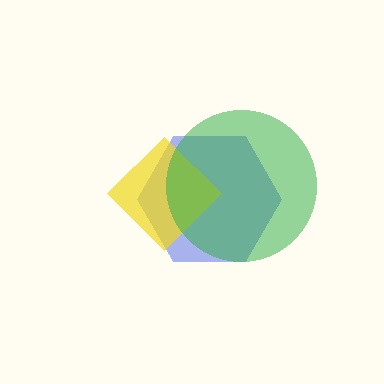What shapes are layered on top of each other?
The layered shapes are: a blue hexagon, a yellow diamond, a green circle.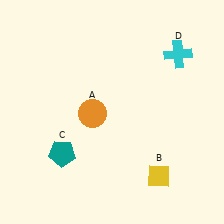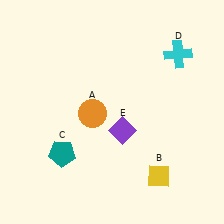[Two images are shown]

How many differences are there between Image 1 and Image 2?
There is 1 difference between the two images.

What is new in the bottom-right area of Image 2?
A purple diamond (E) was added in the bottom-right area of Image 2.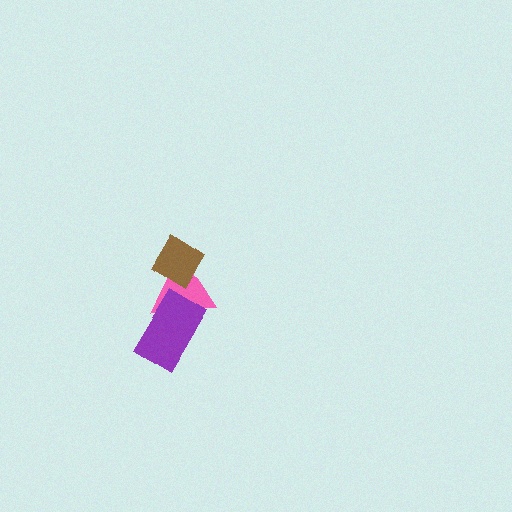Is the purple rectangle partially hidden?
No, no other shape covers it.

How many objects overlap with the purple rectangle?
1 object overlaps with the purple rectangle.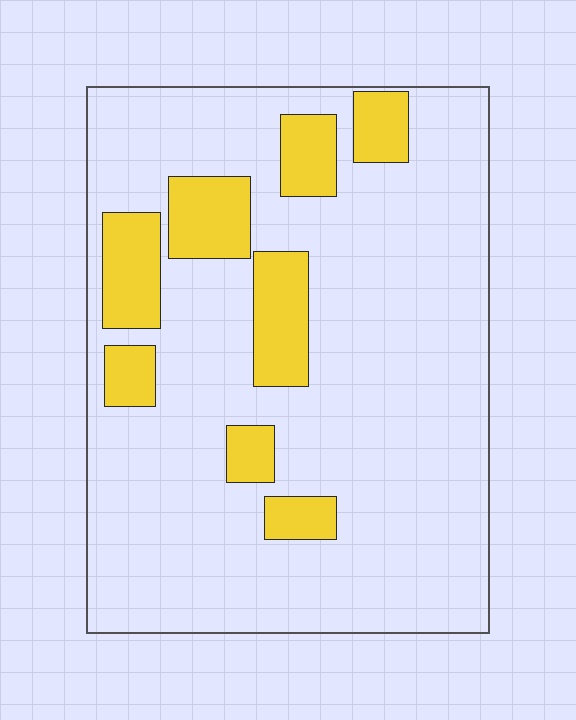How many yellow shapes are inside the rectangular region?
8.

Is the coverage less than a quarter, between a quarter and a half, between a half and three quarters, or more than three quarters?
Less than a quarter.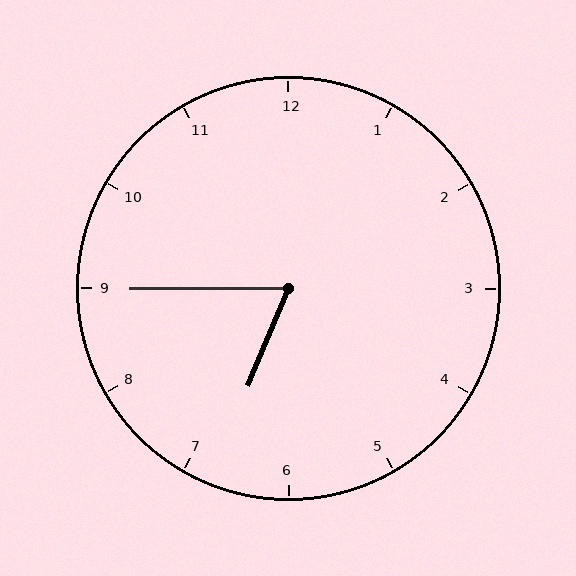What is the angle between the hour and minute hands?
Approximately 68 degrees.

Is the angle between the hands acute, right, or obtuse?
It is acute.